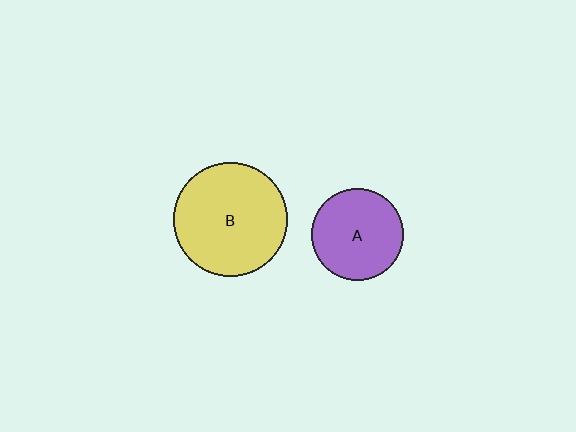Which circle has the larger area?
Circle B (yellow).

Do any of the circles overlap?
No, none of the circles overlap.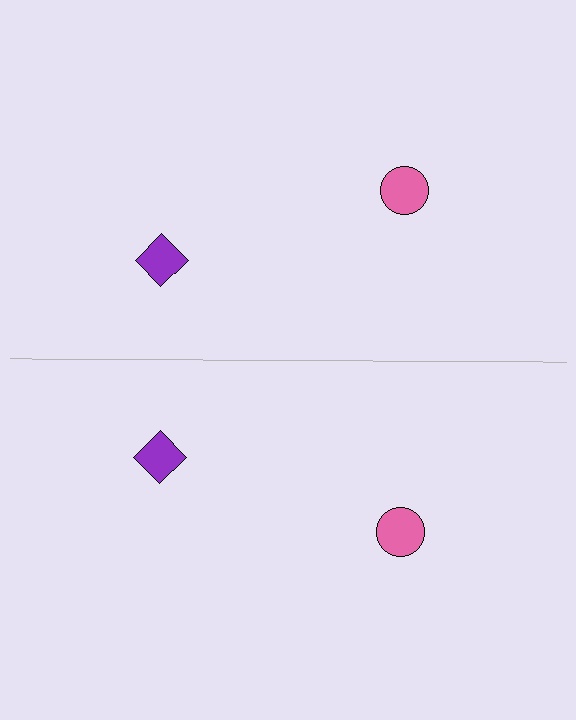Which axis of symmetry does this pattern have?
The pattern has a horizontal axis of symmetry running through the center of the image.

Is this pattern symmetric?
Yes, this pattern has bilateral (reflection) symmetry.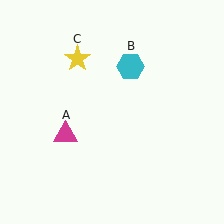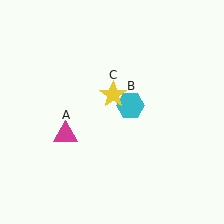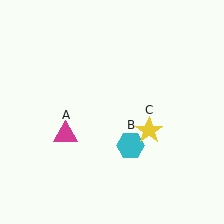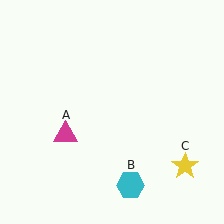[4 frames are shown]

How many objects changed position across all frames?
2 objects changed position: cyan hexagon (object B), yellow star (object C).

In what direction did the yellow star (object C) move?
The yellow star (object C) moved down and to the right.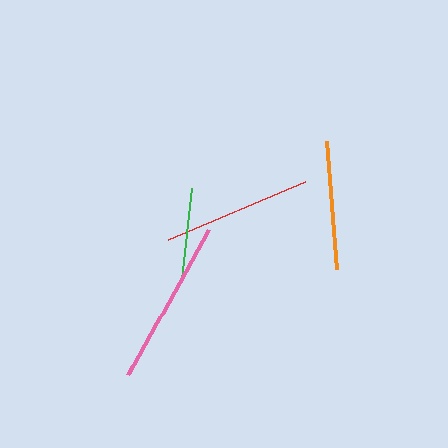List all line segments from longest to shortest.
From longest to shortest: pink, red, orange, green.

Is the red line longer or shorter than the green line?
The red line is longer than the green line.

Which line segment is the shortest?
The green line is the shortest at approximately 92 pixels.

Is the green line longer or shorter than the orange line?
The orange line is longer than the green line.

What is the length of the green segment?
The green segment is approximately 92 pixels long.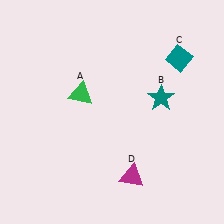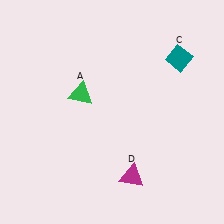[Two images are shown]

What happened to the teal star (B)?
The teal star (B) was removed in Image 2. It was in the top-right area of Image 1.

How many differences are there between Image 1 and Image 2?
There is 1 difference between the two images.